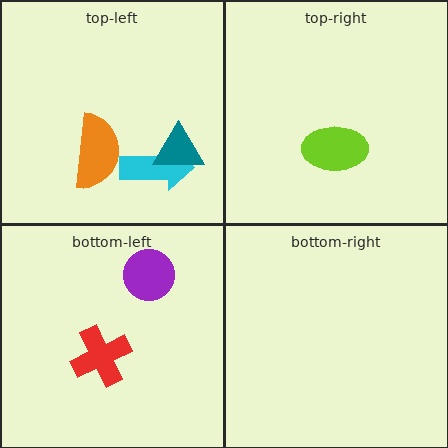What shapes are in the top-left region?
The orange semicircle, the cyan arrow, the teal triangle.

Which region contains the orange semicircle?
The top-left region.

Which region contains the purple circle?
The bottom-left region.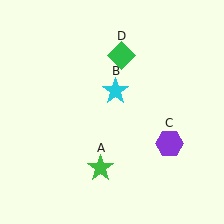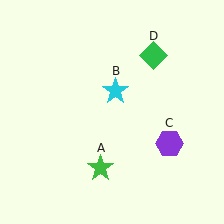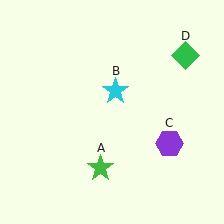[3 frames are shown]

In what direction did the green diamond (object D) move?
The green diamond (object D) moved right.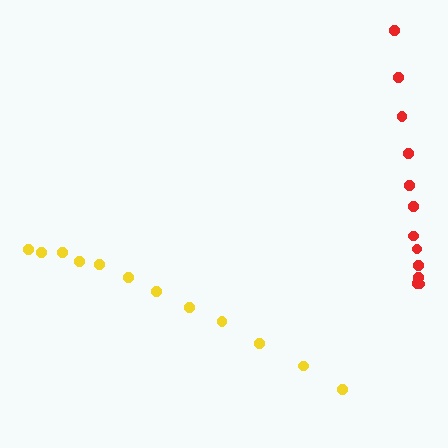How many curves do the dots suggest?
There are 2 distinct paths.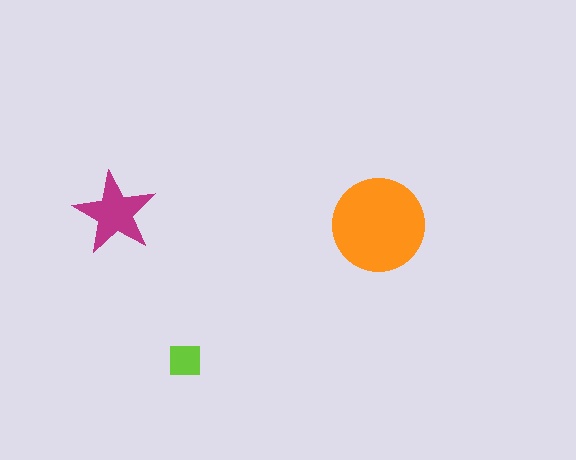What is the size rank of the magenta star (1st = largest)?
2nd.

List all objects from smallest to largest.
The lime square, the magenta star, the orange circle.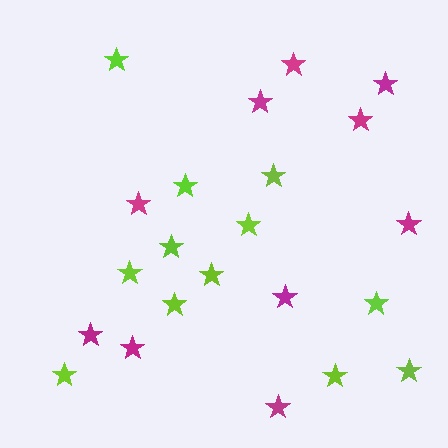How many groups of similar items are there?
There are 2 groups: one group of magenta stars (10) and one group of lime stars (12).